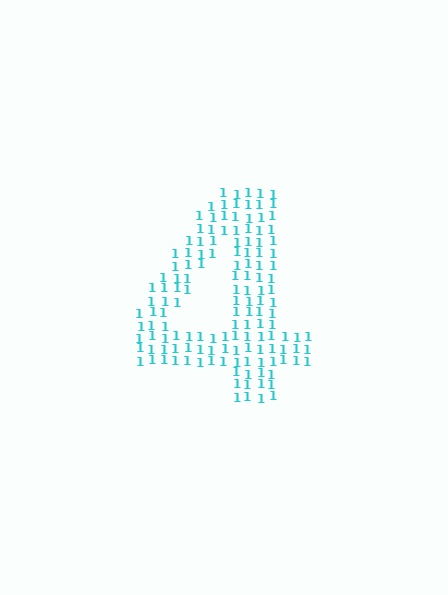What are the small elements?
The small elements are digit 1's.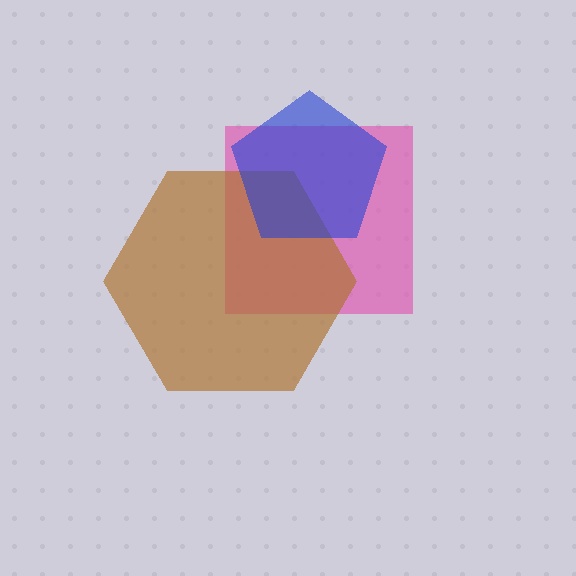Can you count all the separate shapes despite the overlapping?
Yes, there are 3 separate shapes.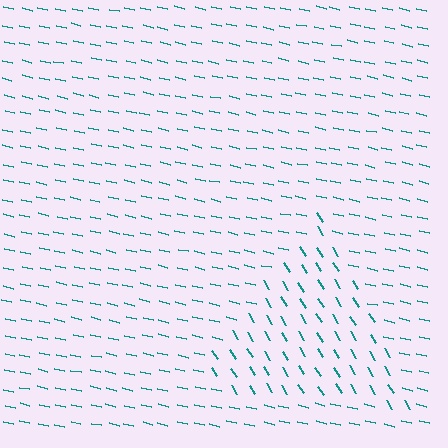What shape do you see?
I see a triangle.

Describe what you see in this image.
The image is filled with small teal line segments. A triangle region in the image has lines oriented differently from the surrounding lines, creating a visible texture boundary.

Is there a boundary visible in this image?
Yes, there is a texture boundary formed by a change in line orientation.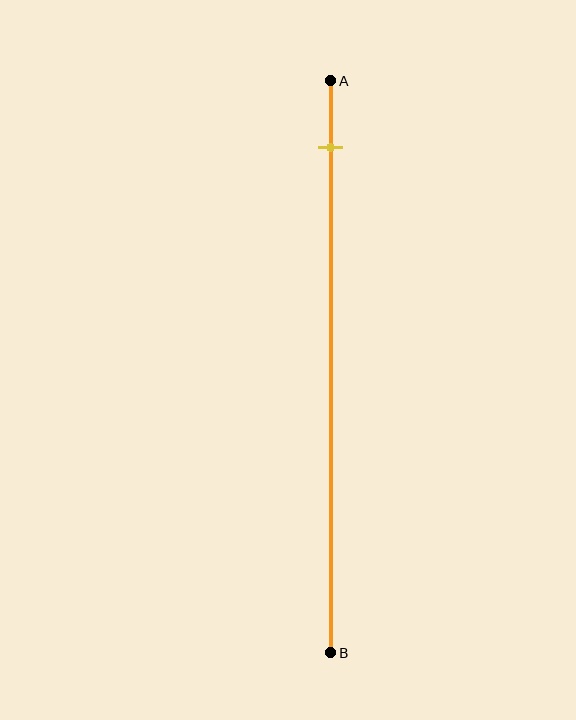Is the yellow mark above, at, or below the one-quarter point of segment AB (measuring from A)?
The yellow mark is above the one-quarter point of segment AB.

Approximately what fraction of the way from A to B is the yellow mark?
The yellow mark is approximately 10% of the way from A to B.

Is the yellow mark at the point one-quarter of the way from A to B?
No, the mark is at about 10% from A, not at the 25% one-quarter point.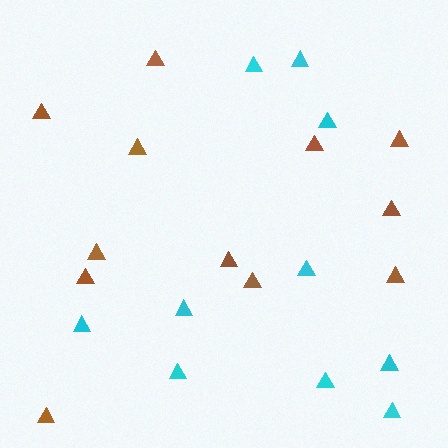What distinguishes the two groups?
There are 2 groups: one group of cyan triangles (10) and one group of brown triangles (12).